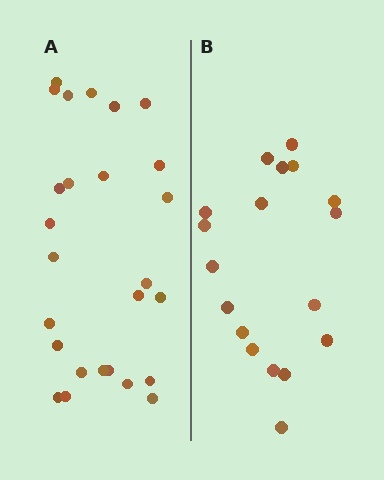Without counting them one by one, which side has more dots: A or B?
Region A (the left region) has more dots.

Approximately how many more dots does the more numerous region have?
Region A has roughly 8 or so more dots than region B.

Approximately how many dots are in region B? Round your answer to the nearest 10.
About 20 dots. (The exact count is 18, which rounds to 20.)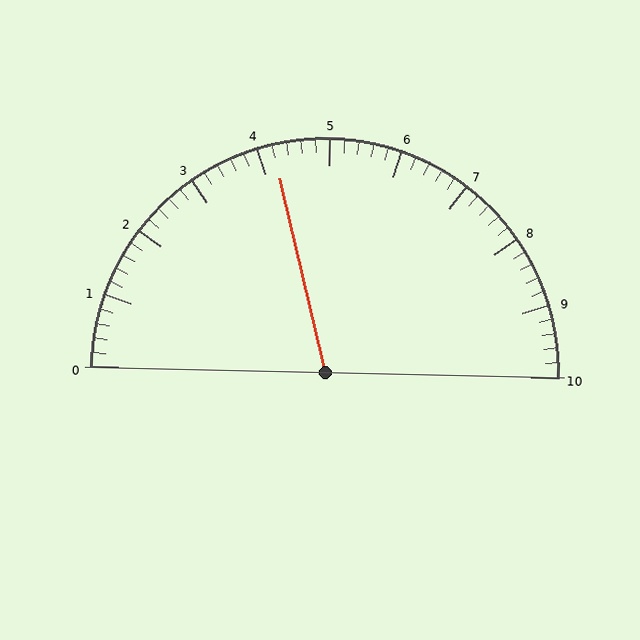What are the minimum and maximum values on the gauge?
The gauge ranges from 0 to 10.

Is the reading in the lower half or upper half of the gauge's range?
The reading is in the lower half of the range (0 to 10).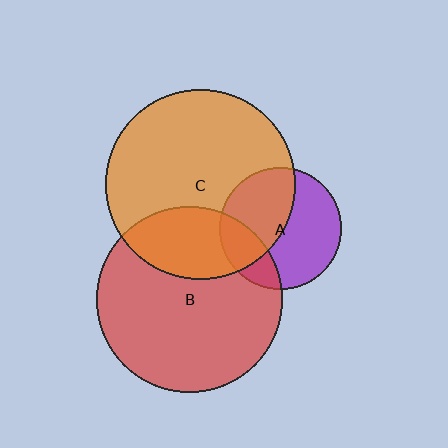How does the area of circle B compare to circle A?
Approximately 2.3 times.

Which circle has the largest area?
Circle C (orange).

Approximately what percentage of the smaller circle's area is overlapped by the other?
Approximately 45%.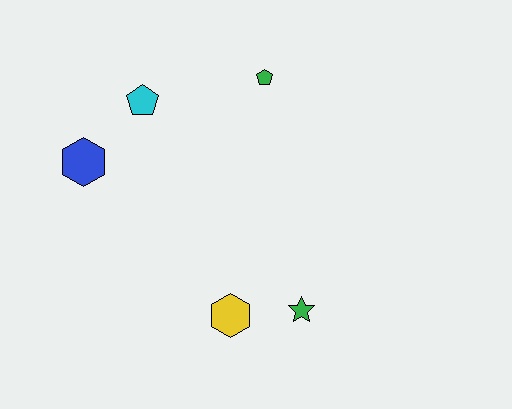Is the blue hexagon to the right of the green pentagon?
No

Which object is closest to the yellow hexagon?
The green star is closest to the yellow hexagon.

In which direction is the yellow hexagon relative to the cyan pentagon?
The yellow hexagon is below the cyan pentagon.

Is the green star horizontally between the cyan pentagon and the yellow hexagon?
No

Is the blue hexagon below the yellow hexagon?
No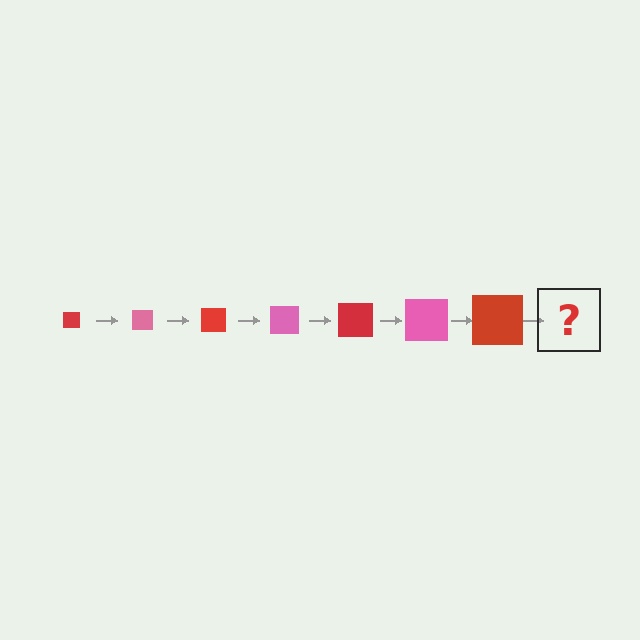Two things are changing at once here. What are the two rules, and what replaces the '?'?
The two rules are that the square grows larger each step and the color cycles through red and pink. The '?' should be a pink square, larger than the previous one.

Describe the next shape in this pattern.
It should be a pink square, larger than the previous one.